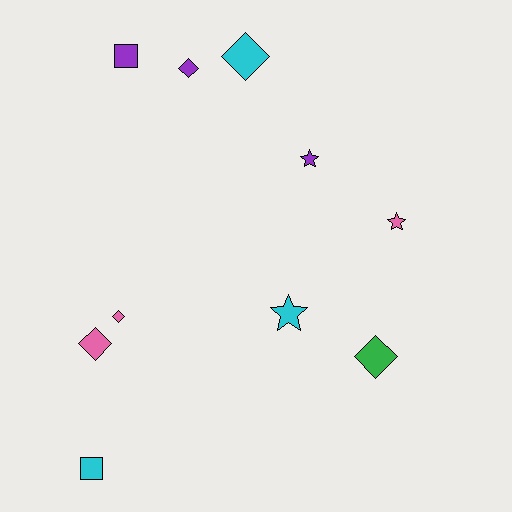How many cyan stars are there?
There is 1 cyan star.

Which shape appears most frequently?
Diamond, with 5 objects.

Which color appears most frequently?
Cyan, with 3 objects.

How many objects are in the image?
There are 10 objects.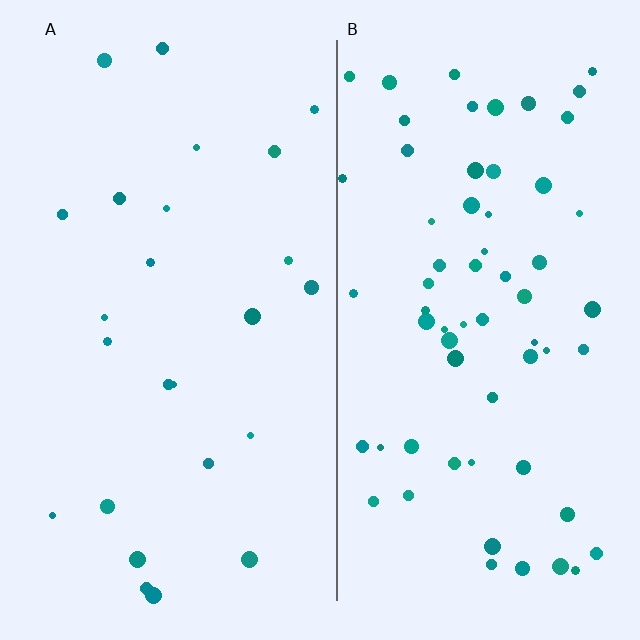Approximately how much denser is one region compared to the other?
Approximately 2.6× — region B over region A.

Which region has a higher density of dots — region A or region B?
B (the right).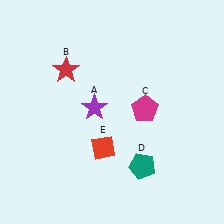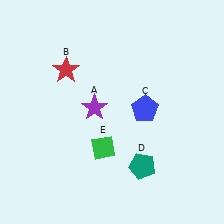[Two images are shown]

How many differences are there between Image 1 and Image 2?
There are 2 differences between the two images.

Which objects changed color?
C changed from magenta to blue. E changed from red to green.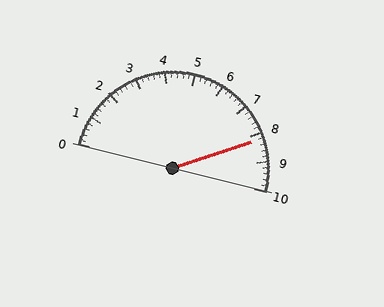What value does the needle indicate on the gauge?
The needle indicates approximately 8.2.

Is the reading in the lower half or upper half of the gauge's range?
The reading is in the upper half of the range (0 to 10).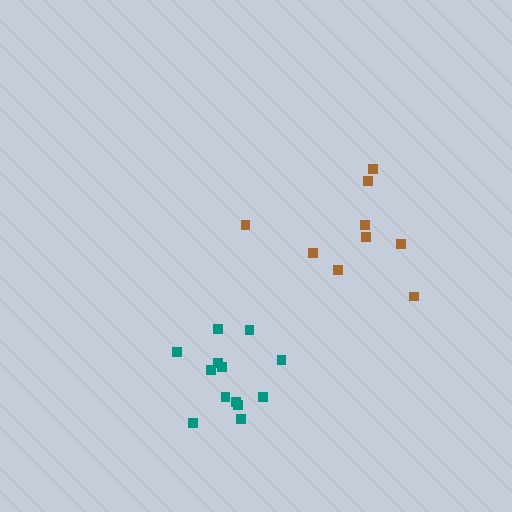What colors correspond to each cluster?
The clusters are colored: teal, brown.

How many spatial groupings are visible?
There are 2 spatial groupings.